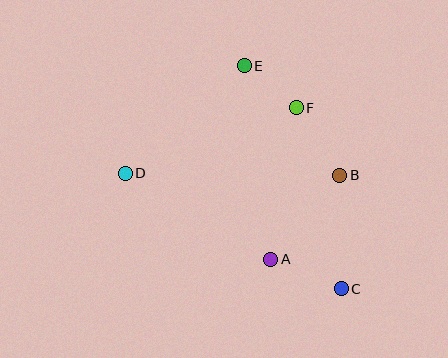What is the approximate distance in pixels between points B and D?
The distance between B and D is approximately 215 pixels.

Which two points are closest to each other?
Points E and F are closest to each other.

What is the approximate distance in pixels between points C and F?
The distance between C and F is approximately 186 pixels.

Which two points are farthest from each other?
Points C and D are farthest from each other.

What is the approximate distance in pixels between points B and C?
The distance between B and C is approximately 113 pixels.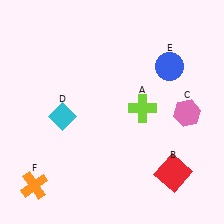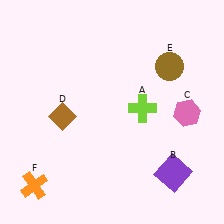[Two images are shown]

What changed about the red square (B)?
In Image 1, B is red. In Image 2, it changed to purple.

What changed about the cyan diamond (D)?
In Image 1, D is cyan. In Image 2, it changed to brown.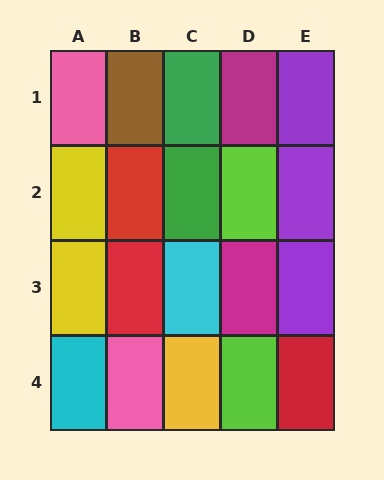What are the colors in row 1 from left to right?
Pink, brown, green, magenta, purple.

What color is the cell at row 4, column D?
Lime.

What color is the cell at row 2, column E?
Purple.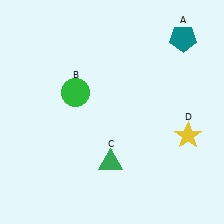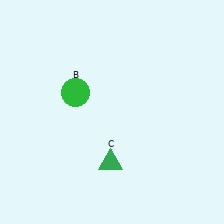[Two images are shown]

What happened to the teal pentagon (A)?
The teal pentagon (A) was removed in Image 2. It was in the top-right area of Image 1.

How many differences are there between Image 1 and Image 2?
There are 2 differences between the two images.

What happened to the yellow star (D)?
The yellow star (D) was removed in Image 2. It was in the bottom-right area of Image 1.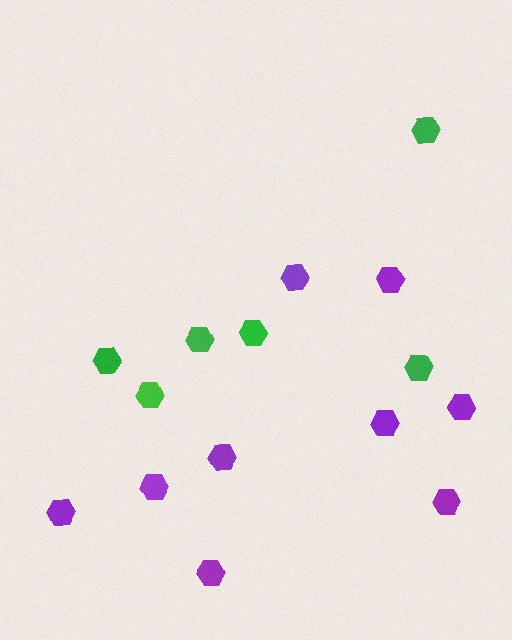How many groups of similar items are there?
There are 2 groups: one group of green hexagons (6) and one group of purple hexagons (9).